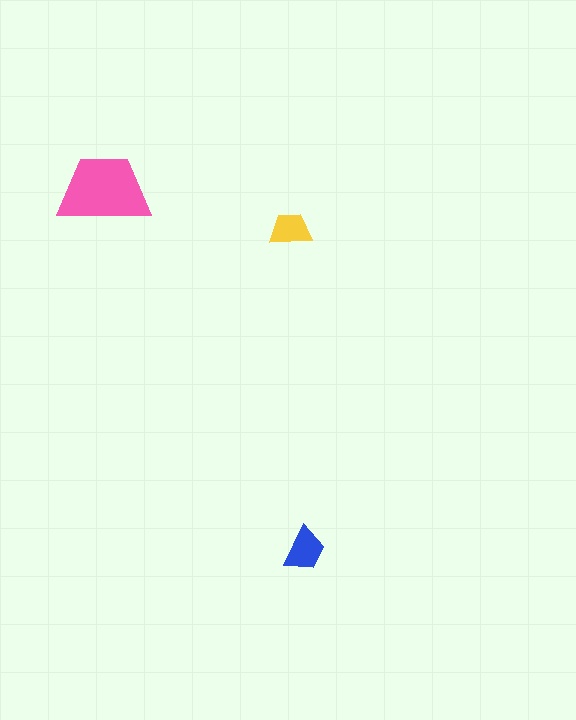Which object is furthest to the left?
The pink trapezoid is leftmost.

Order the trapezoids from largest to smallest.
the pink one, the blue one, the yellow one.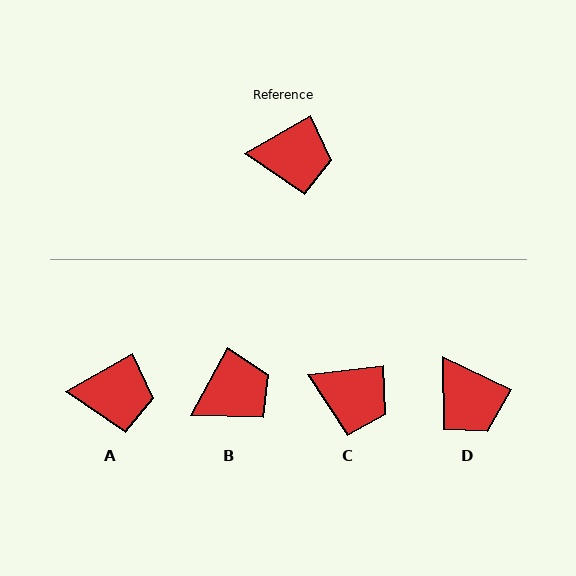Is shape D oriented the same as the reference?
No, it is off by about 55 degrees.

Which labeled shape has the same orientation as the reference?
A.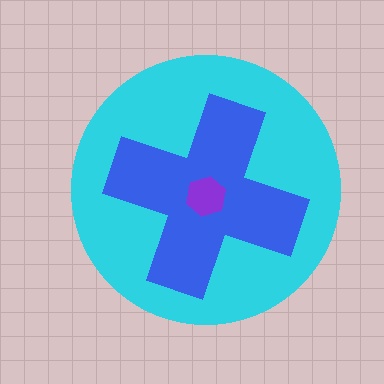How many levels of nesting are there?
3.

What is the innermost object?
The purple hexagon.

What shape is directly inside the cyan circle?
The blue cross.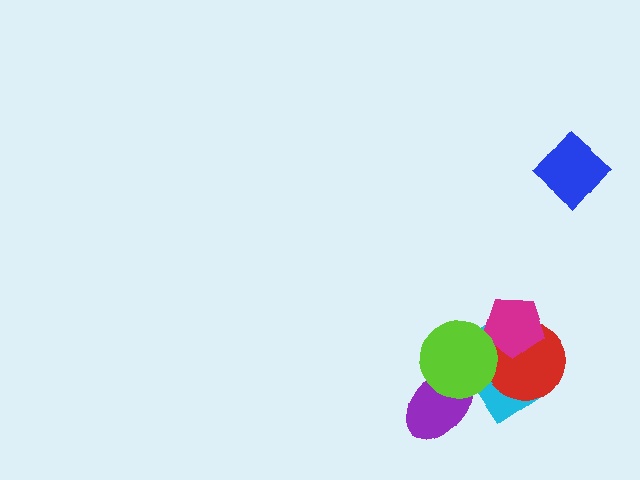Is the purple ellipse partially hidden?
Yes, it is partially covered by another shape.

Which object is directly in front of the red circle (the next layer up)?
The magenta pentagon is directly in front of the red circle.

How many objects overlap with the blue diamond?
0 objects overlap with the blue diamond.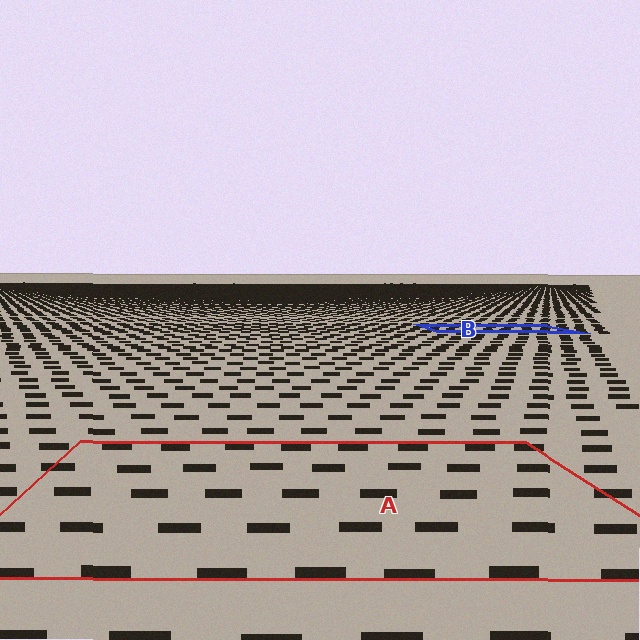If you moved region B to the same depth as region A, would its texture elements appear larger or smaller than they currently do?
They would appear larger. At a closer depth, the same texture elements are projected at a bigger on-screen size.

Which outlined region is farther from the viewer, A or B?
Region B is farther from the viewer — the texture elements inside it appear smaller and more densely packed.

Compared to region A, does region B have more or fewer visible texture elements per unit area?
Region B has more texture elements per unit area — they are packed more densely because it is farther away.